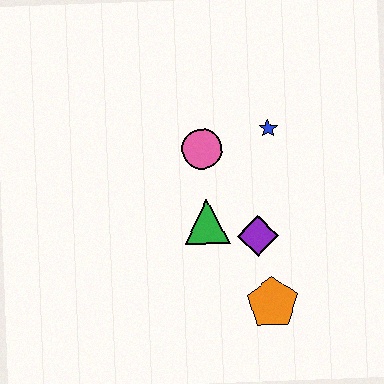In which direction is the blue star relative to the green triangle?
The blue star is above the green triangle.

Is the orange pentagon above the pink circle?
No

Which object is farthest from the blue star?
The orange pentagon is farthest from the blue star.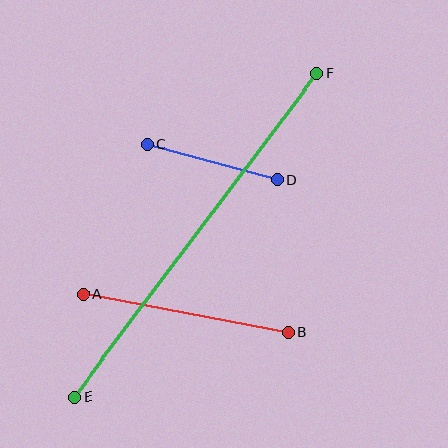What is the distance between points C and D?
The distance is approximately 135 pixels.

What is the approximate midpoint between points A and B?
The midpoint is at approximately (186, 313) pixels.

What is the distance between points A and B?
The distance is approximately 209 pixels.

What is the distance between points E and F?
The distance is approximately 405 pixels.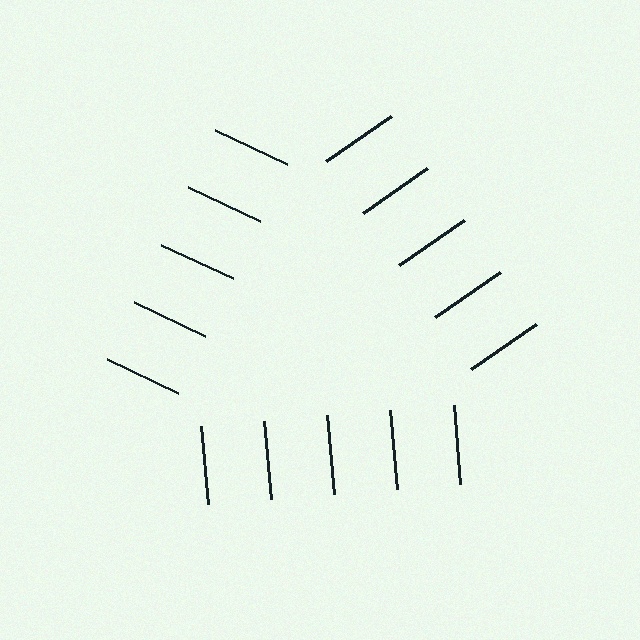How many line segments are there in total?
15 — 5 along each of the 3 edges.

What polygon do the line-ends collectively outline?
An illusory triangle — the line segments terminate on its edges but no continuous stroke is drawn.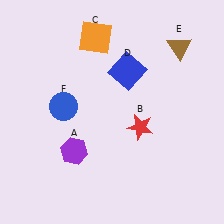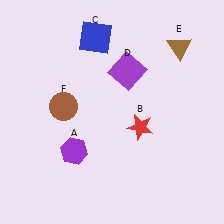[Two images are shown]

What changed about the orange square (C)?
In Image 1, C is orange. In Image 2, it changed to blue.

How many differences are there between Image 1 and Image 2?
There are 3 differences between the two images.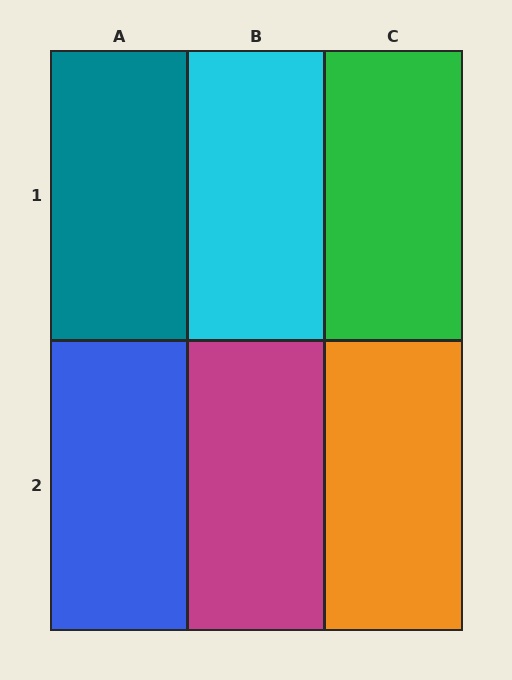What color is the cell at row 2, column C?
Orange.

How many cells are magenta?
1 cell is magenta.